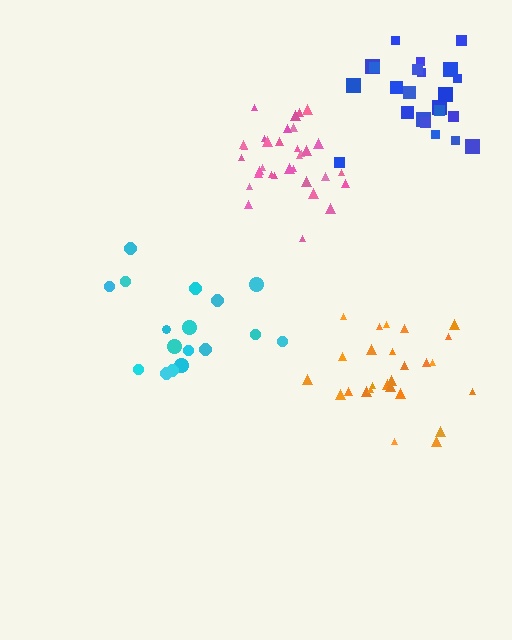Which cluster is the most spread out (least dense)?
Cyan.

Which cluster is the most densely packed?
Pink.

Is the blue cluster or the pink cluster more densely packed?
Pink.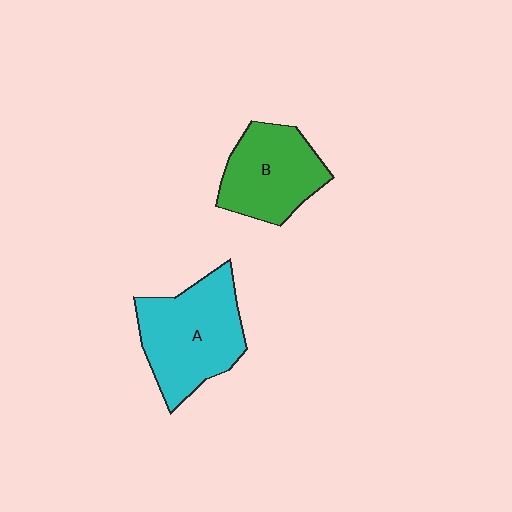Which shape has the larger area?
Shape A (cyan).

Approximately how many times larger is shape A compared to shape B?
Approximately 1.3 times.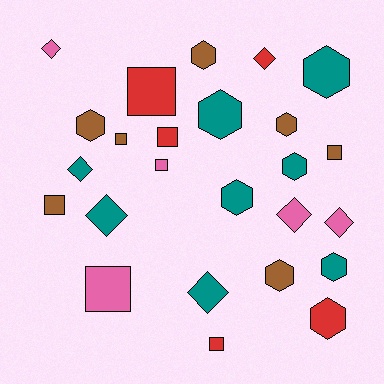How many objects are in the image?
There are 25 objects.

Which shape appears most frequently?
Hexagon, with 10 objects.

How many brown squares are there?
There are 3 brown squares.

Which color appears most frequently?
Teal, with 8 objects.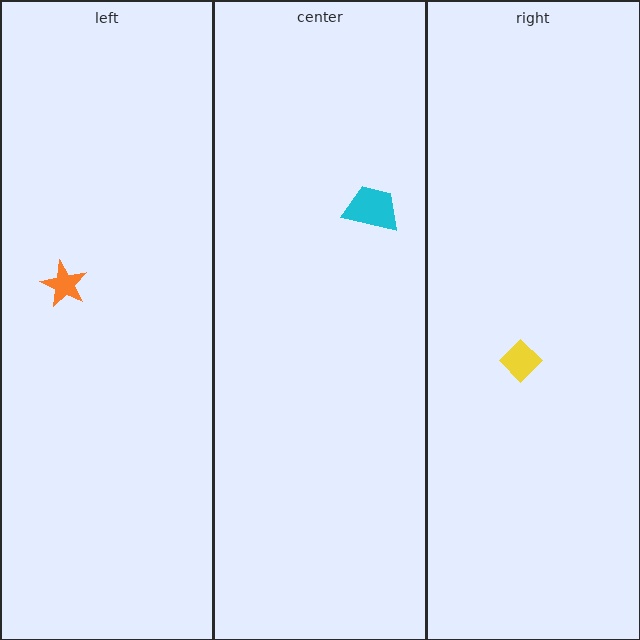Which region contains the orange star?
The left region.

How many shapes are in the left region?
1.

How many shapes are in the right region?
1.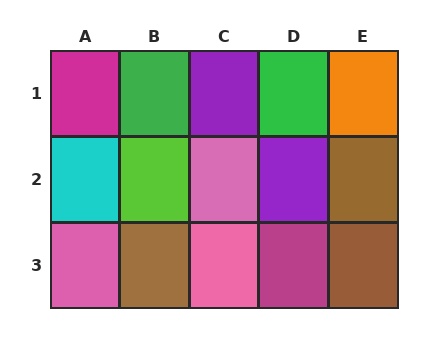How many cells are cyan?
1 cell is cyan.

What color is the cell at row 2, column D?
Purple.